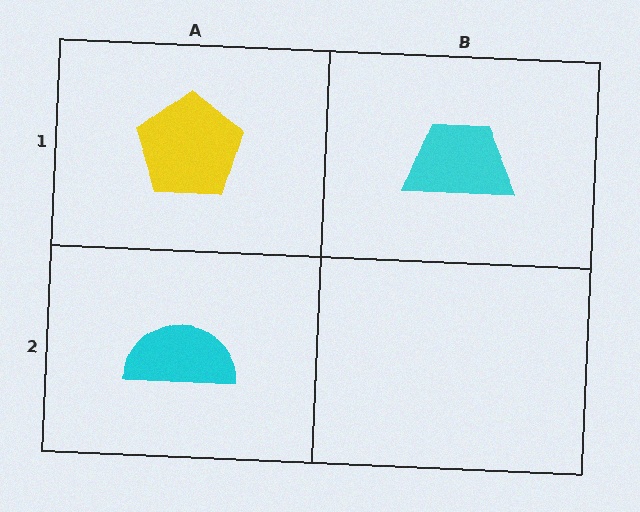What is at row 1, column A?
A yellow pentagon.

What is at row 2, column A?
A cyan semicircle.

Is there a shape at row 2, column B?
No, that cell is empty.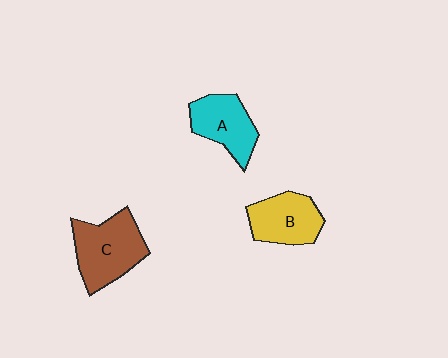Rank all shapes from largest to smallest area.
From largest to smallest: C (brown), B (yellow), A (cyan).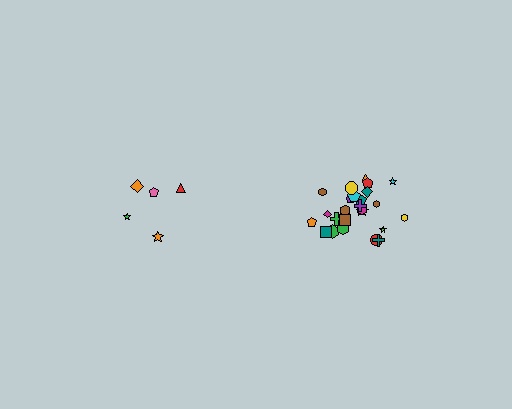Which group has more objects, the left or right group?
The right group.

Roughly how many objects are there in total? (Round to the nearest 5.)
Roughly 30 objects in total.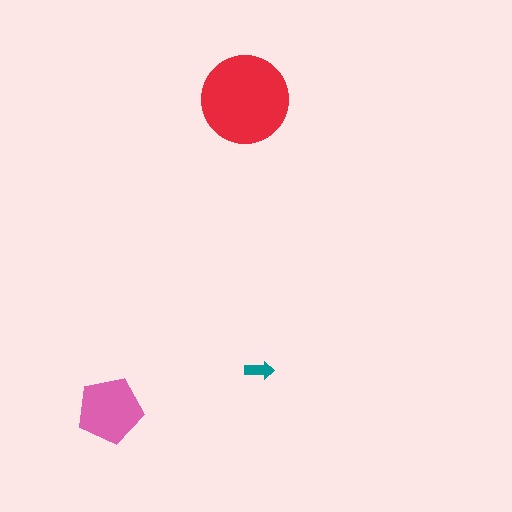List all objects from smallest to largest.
The teal arrow, the pink pentagon, the red circle.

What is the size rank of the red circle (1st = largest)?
1st.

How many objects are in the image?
There are 3 objects in the image.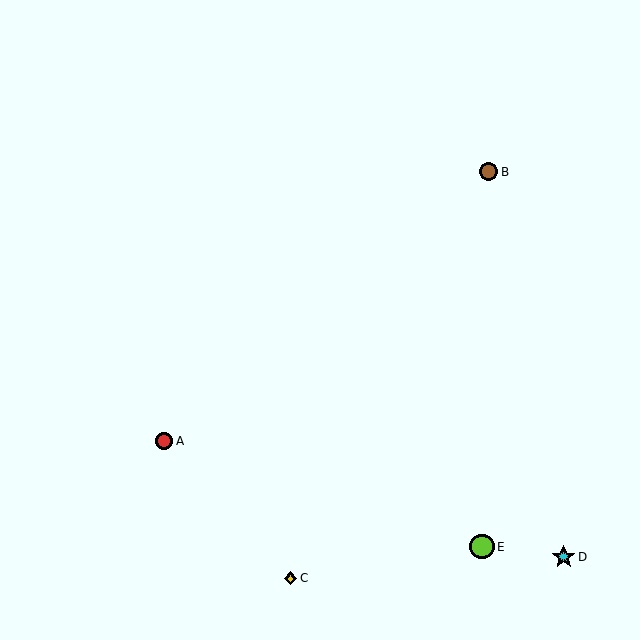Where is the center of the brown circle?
The center of the brown circle is at (489, 172).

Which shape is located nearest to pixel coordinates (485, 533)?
The lime circle (labeled E) at (482, 547) is nearest to that location.